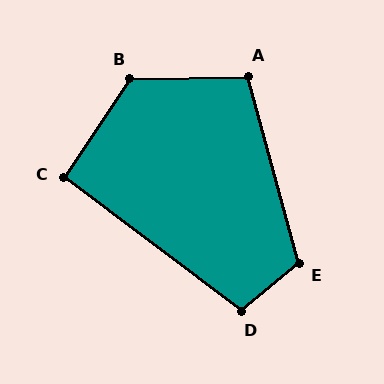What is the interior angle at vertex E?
Approximately 114 degrees (obtuse).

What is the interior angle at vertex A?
Approximately 104 degrees (obtuse).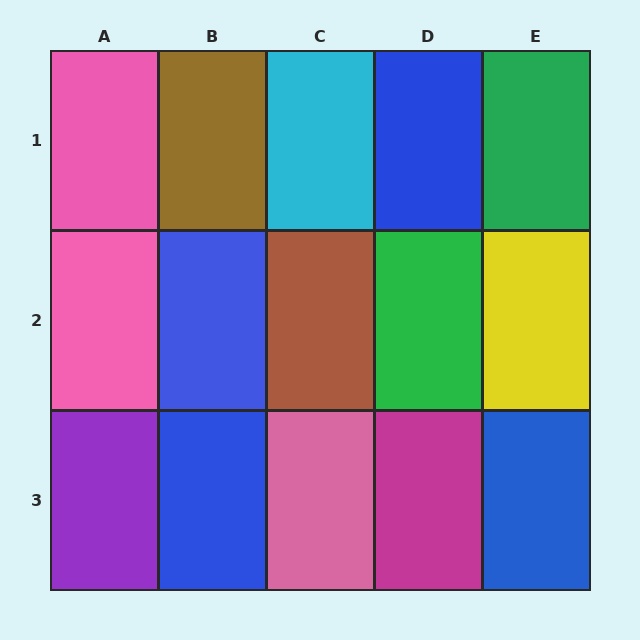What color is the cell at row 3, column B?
Blue.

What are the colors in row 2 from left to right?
Pink, blue, brown, green, yellow.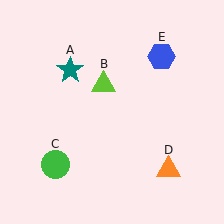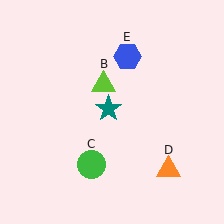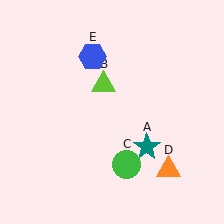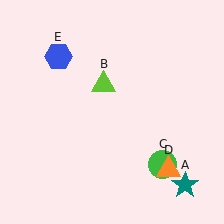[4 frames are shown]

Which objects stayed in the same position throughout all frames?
Lime triangle (object B) and orange triangle (object D) remained stationary.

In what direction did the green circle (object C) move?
The green circle (object C) moved right.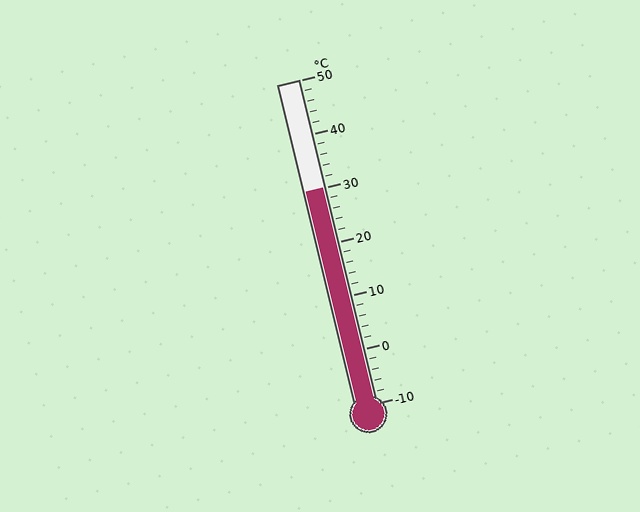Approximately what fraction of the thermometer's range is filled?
The thermometer is filled to approximately 65% of its range.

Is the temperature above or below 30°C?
The temperature is at 30°C.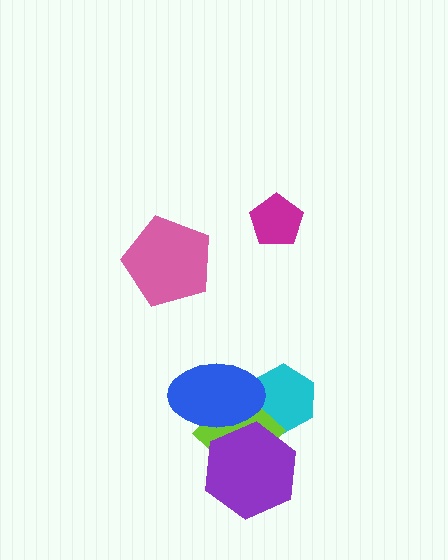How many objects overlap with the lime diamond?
3 objects overlap with the lime diamond.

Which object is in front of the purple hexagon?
The blue ellipse is in front of the purple hexagon.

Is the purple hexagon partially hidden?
Yes, it is partially covered by another shape.